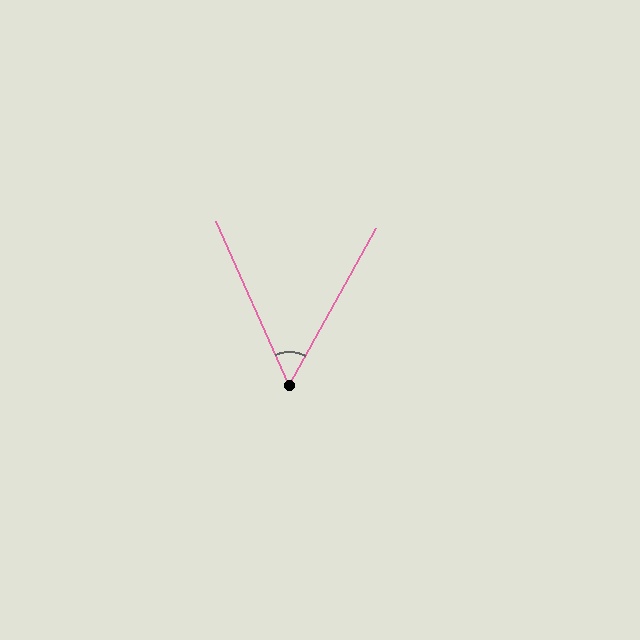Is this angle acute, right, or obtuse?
It is acute.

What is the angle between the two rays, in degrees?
Approximately 53 degrees.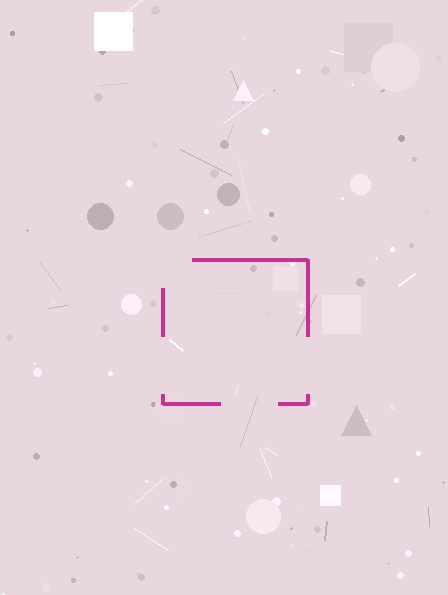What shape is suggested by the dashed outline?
The dashed outline suggests a square.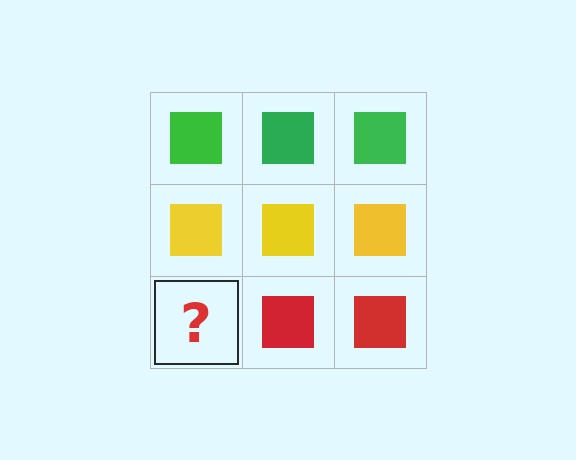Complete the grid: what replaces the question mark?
The question mark should be replaced with a red square.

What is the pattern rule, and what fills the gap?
The rule is that each row has a consistent color. The gap should be filled with a red square.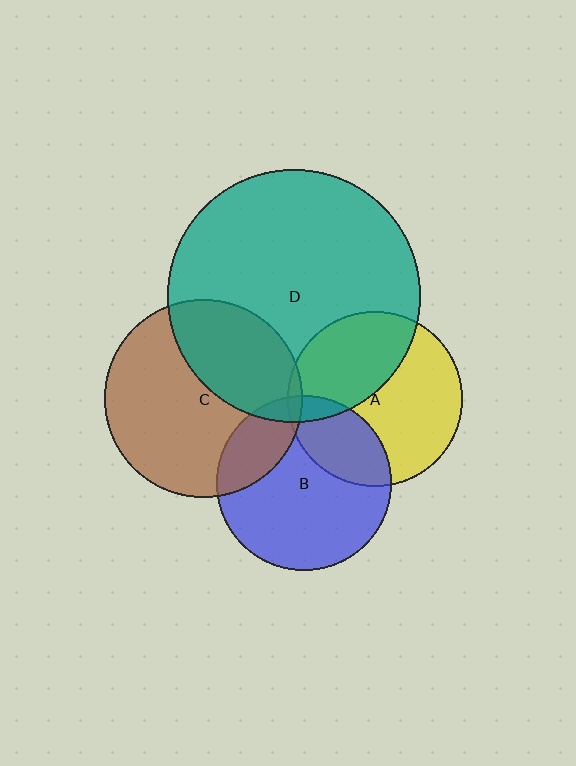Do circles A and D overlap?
Yes.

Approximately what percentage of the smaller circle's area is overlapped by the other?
Approximately 40%.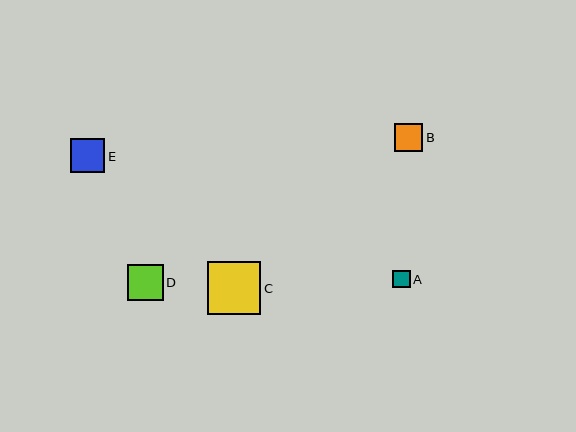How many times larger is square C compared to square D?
Square C is approximately 1.5 times the size of square D.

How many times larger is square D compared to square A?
Square D is approximately 2.1 times the size of square A.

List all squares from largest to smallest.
From largest to smallest: C, D, E, B, A.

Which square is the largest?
Square C is the largest with a size of approximately 53 pixels.